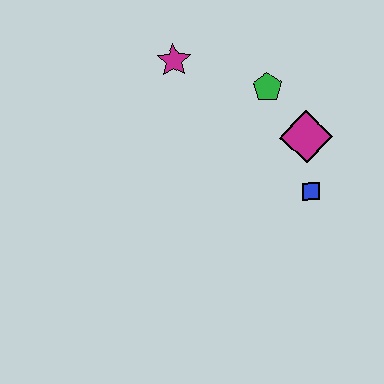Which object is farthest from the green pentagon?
The blue square is farthest from the green pentagon.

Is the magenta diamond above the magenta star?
No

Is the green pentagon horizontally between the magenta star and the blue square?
Yes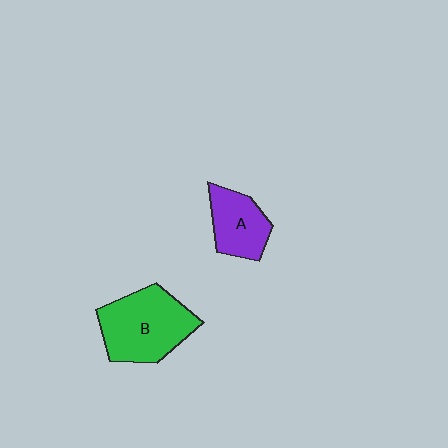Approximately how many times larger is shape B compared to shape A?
Approximately 1.7 times.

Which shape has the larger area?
Shape B (green).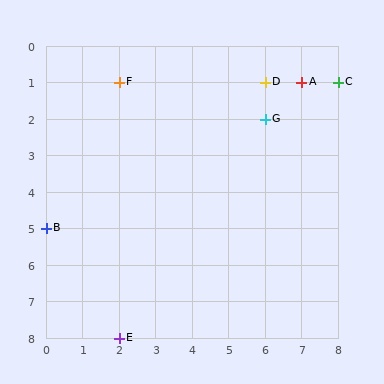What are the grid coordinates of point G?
Point G is at grid coordinates (6, 2).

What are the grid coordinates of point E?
Point E is at grid coordinates (2, 8).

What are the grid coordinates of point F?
Point F is at grid coordinates (2, 1).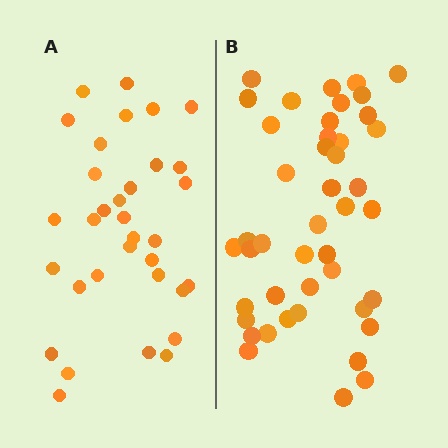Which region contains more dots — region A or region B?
Region B (the right region) has more dots.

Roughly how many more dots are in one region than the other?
Region B has roughly 12 or so more dots than region A.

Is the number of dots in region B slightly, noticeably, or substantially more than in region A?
Region B has noticeably more, but not dramatically so. The ratio is roughly 1.3 to 1.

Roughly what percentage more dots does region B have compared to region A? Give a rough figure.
About 35% more.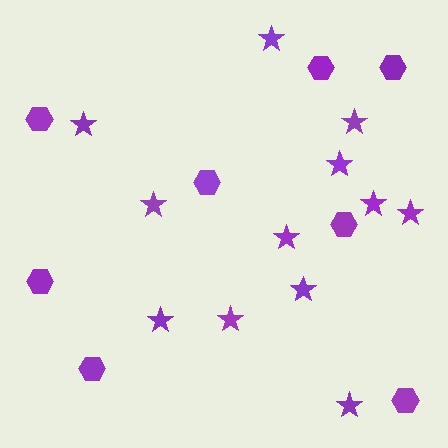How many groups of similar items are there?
There are 2 groups: one group of stars (12) and one group of hexagons (8).